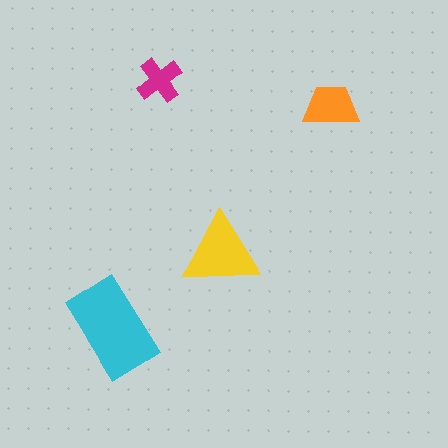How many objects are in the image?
There are 4 objects in the image.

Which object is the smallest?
The magenta cross.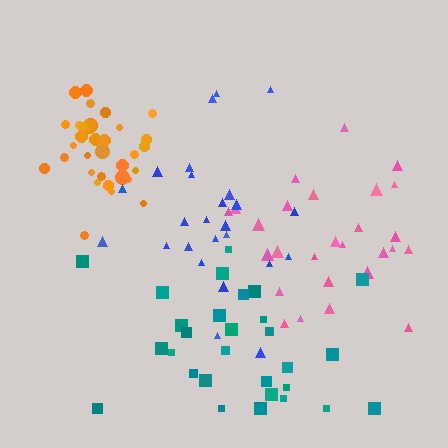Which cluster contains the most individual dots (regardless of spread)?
Orange (34).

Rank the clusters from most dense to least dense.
orange, teal, pink, blue.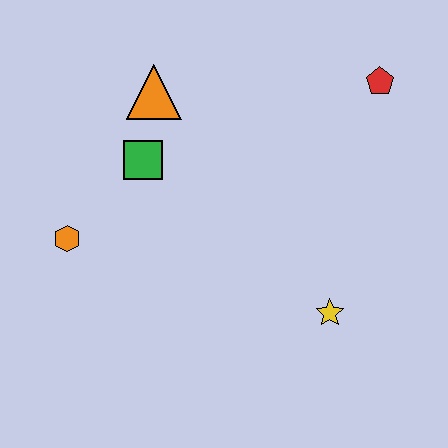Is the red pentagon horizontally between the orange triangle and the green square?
No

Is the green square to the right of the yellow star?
No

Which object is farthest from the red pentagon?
The orange hexagon is farthest from the red pentagon.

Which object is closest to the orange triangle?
The green square is closest to the orange triangle.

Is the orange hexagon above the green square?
No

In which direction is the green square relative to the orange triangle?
The green square is below the orange triangle.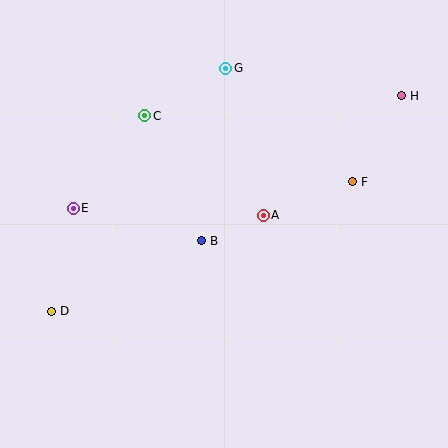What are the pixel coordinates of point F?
Point F is at (353, 182).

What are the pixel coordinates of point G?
Point G is at (226, 68).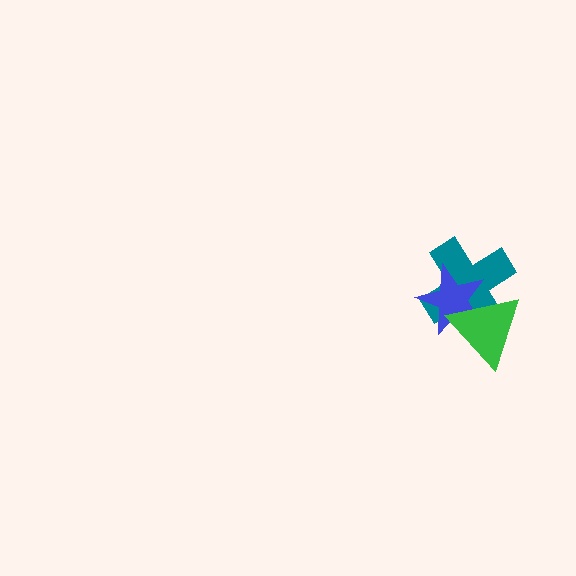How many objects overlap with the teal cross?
2 objects overlap with the teal cross.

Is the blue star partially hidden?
Yes, it is partially covered by another shape.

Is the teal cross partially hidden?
Yes, it is partially covered by another shape.